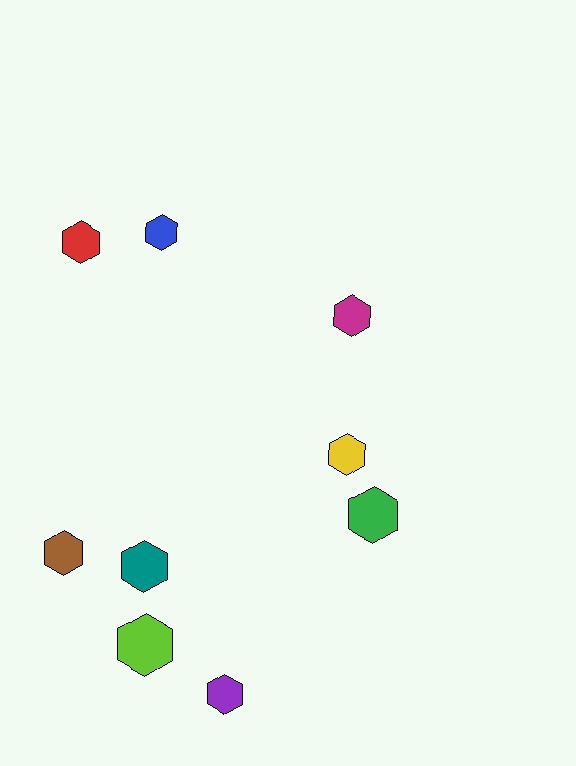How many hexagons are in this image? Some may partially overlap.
There are 9 hexagons.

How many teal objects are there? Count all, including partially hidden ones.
There is 1 teal object.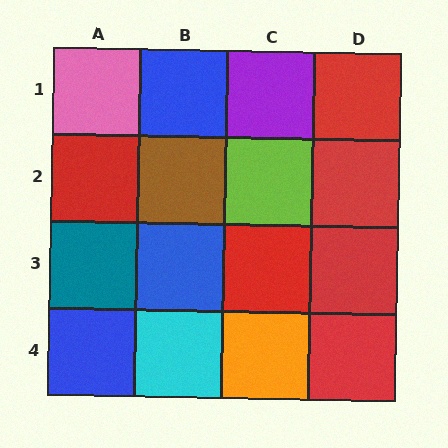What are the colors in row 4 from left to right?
Blue, cyan, orange, red.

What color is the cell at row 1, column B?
Blue.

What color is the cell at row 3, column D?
Red.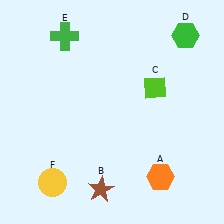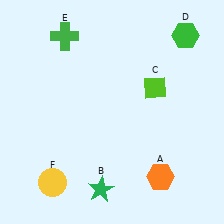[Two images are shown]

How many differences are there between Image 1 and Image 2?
There is 1 difference between the two images.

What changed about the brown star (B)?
In Image 1, B is brown. In Image 2, it changed to green.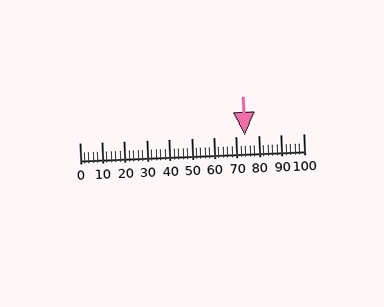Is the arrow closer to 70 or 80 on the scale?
The arrow is closer to 70.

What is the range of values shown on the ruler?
The ruler shows values from 0 to 100.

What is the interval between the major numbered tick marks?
The major tick marks are spaced 10 units apart.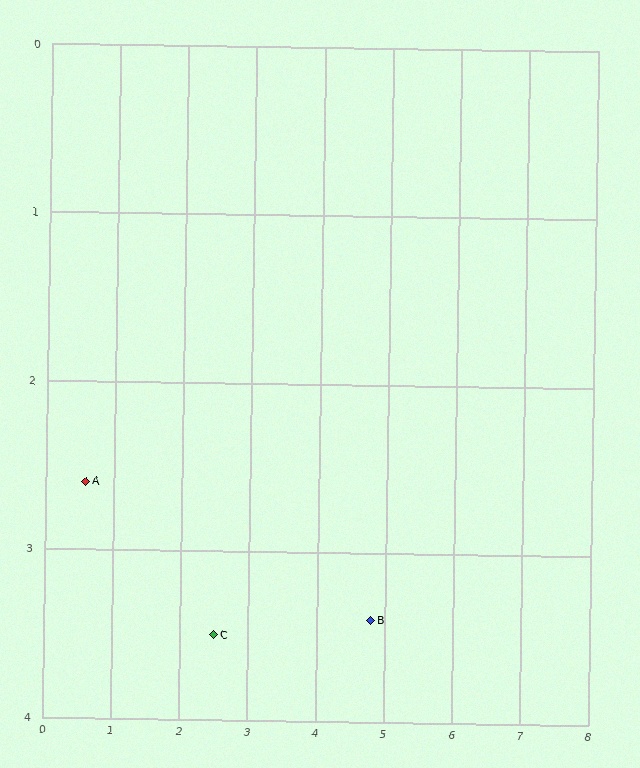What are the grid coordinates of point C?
Point C is at approximately (2.5, 3.5).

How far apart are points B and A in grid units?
Points B and A are about 4.3 grid units apart.